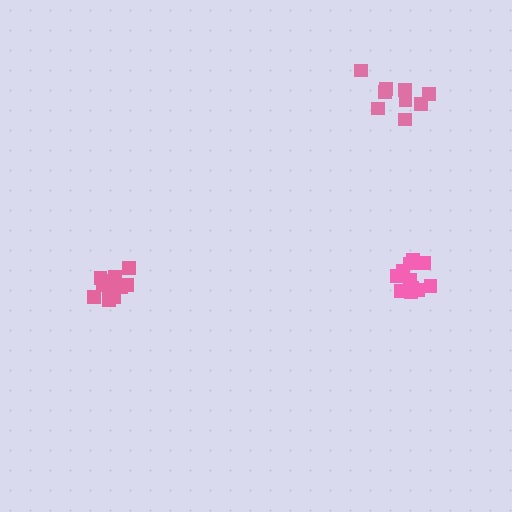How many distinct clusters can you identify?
There are 3 distinct clusters.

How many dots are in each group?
Group 1: 9 dots, Group 2: 12 dots, Group 3: 13 dots (34 total).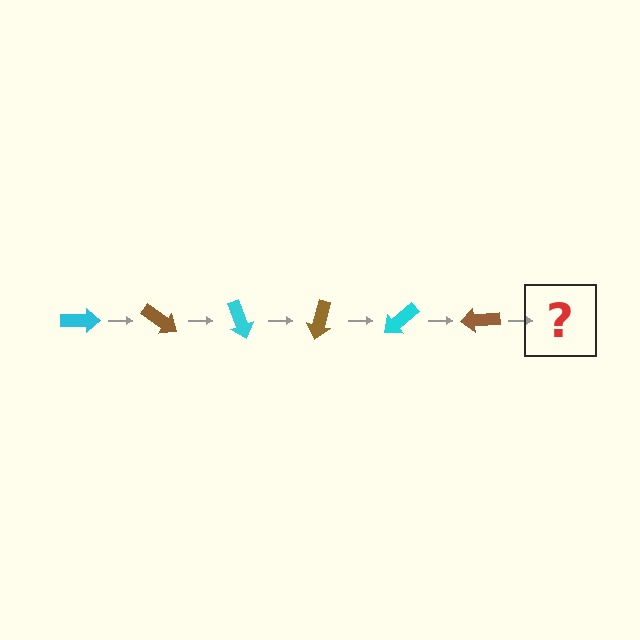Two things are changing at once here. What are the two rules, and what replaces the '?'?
The two rules are that it rotates 35 degrees each step and the color cycles through cyan and brown. The '?' should be a cyan arrow, rotated 210 degrees from the start.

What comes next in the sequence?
The next element should be a cyan arrow, rotated 210 degrees from the start.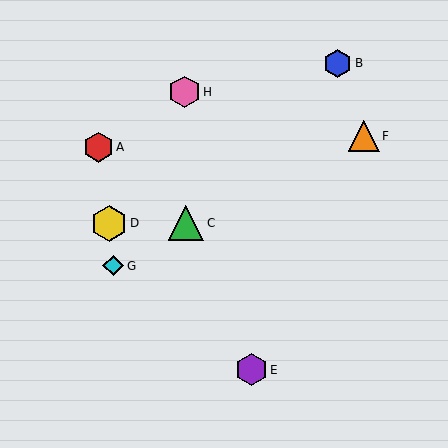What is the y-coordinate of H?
Object H is at y≈92.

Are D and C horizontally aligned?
Yes, both are at y≈223.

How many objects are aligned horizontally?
2 objects (C, D) are aligned horizontally.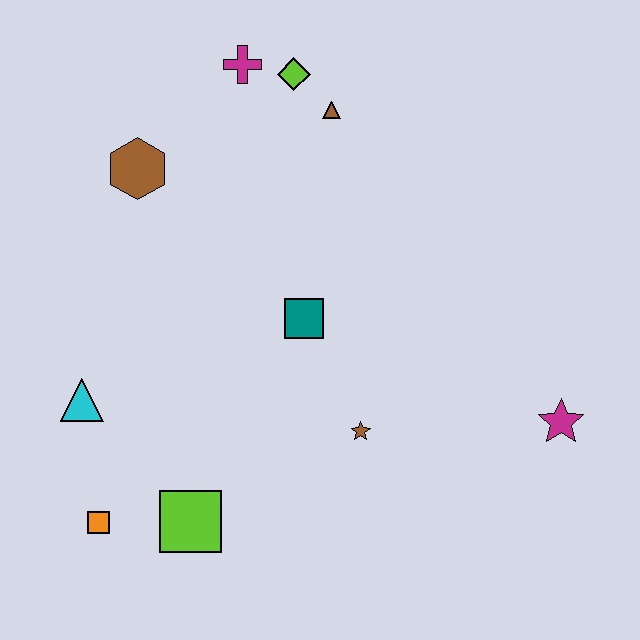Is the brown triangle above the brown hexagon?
Yes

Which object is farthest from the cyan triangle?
The magenta star is farthest from the cyan triangle.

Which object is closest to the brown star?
The teal square is closest to the brown star.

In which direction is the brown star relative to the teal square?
The brown star is below the teal square.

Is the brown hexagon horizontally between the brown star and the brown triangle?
No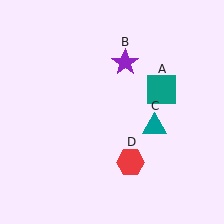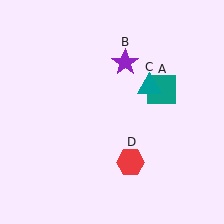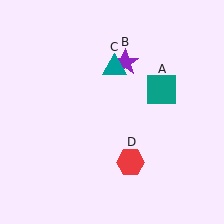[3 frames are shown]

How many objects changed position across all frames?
1 object changed position: teal triangle (object C).